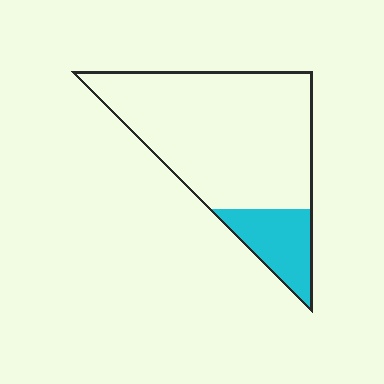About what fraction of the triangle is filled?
About one fifth (1/5).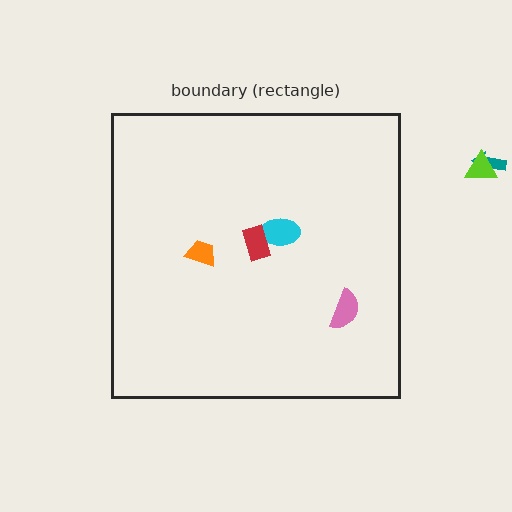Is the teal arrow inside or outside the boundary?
Outside.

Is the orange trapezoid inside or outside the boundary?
Inside.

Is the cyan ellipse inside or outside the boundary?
Inside.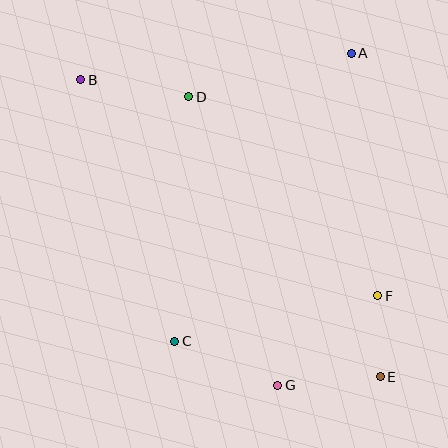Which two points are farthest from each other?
Points B and E are farthest from each other.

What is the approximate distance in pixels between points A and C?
The distance between A and C is approximately 338 pixels.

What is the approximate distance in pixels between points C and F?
The distance between C and F is approximately 208 pixels.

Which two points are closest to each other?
Points E and F are closest to each other.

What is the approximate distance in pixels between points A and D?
The distance between A and D is approximately 168 pixels.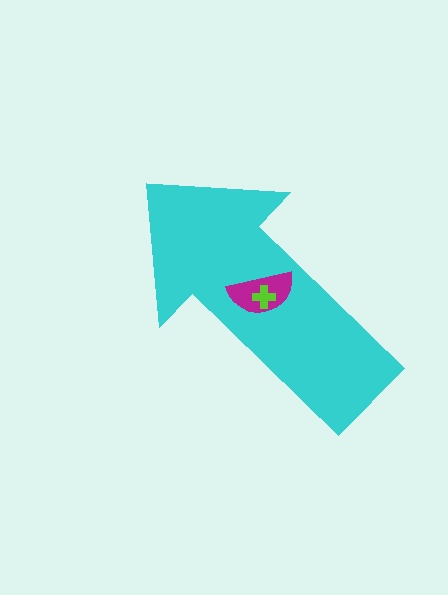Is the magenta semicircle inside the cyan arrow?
Yes.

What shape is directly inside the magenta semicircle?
The lime cross.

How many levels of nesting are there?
3.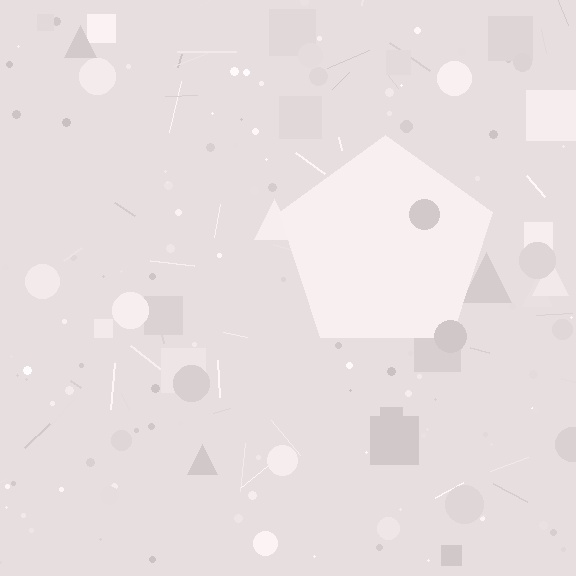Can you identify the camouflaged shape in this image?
The camouflaged shape is a pentagon.